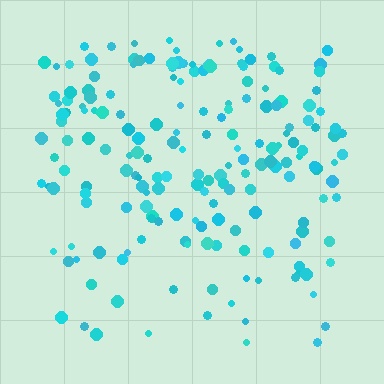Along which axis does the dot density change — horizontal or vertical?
Vertical.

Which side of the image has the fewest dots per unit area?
The bottom.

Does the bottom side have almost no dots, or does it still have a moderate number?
Still a moderate number, just noticeably fewer than the top.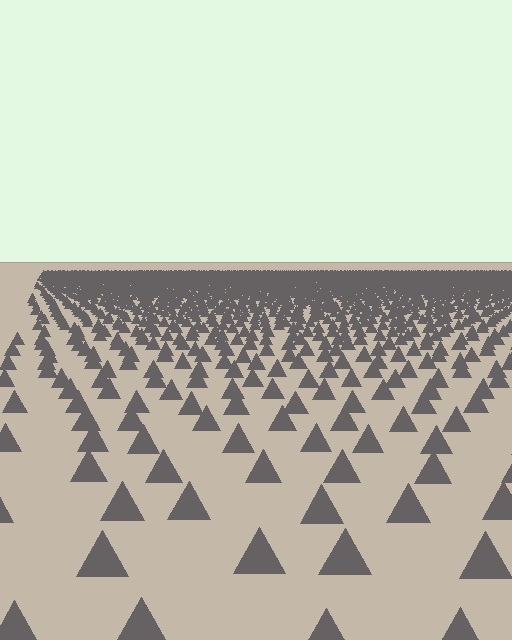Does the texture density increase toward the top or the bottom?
Density increases toward the top.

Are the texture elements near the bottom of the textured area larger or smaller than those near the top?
Larger. Near the bottom, elements are closer to the viewer and appear at a bigger on-screen size.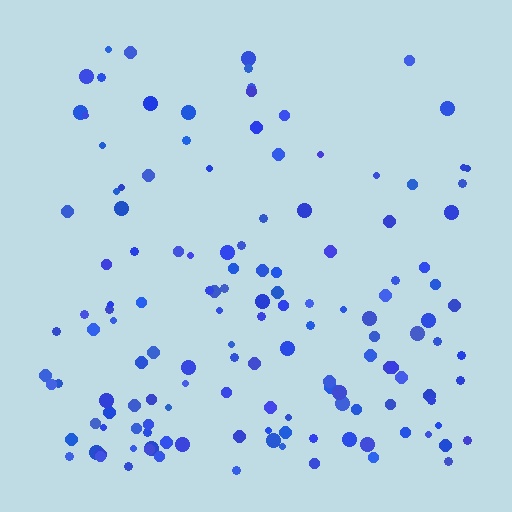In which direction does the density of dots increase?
From top to bottom, with the bottom side densest.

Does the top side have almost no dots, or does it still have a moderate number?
Still a moderate number, just noticeably fewer than the bottom.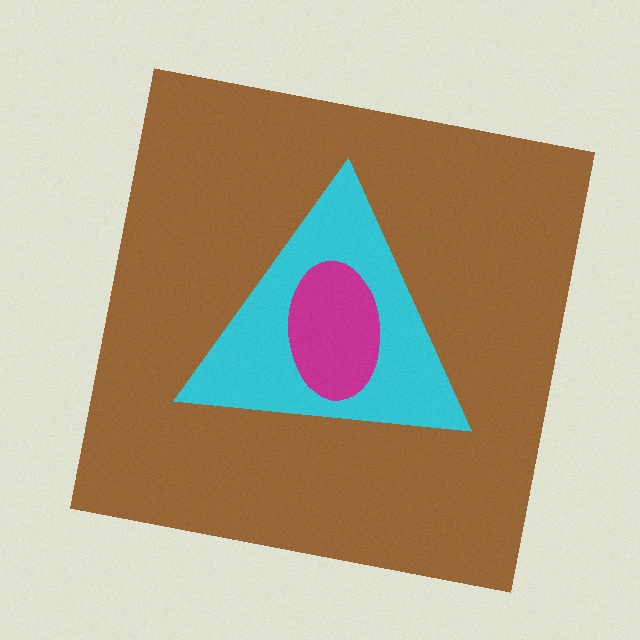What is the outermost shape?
The brown square.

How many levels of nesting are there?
3.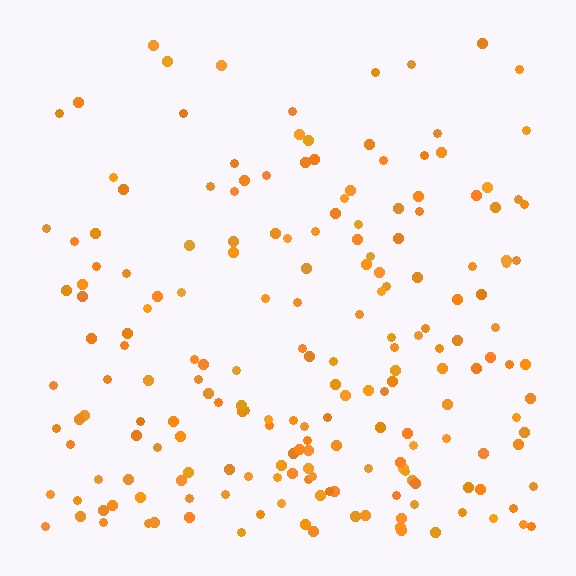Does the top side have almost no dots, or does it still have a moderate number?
Still a moderate number, just noticeably fewer than the bottom.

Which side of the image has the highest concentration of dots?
The bottom.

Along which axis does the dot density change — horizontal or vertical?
Vertical.